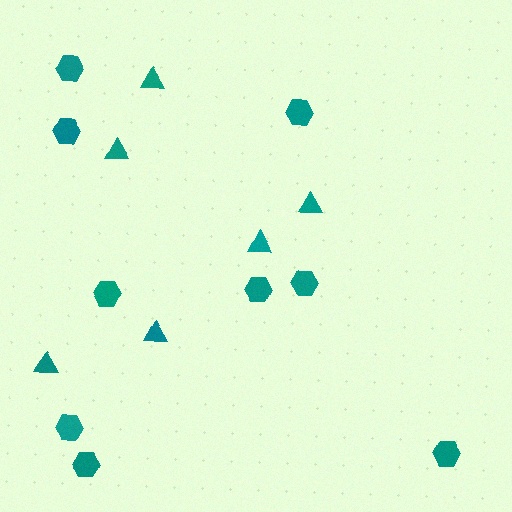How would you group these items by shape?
There are 2 groups: one group of triangles (6) and one group of hexagons (9).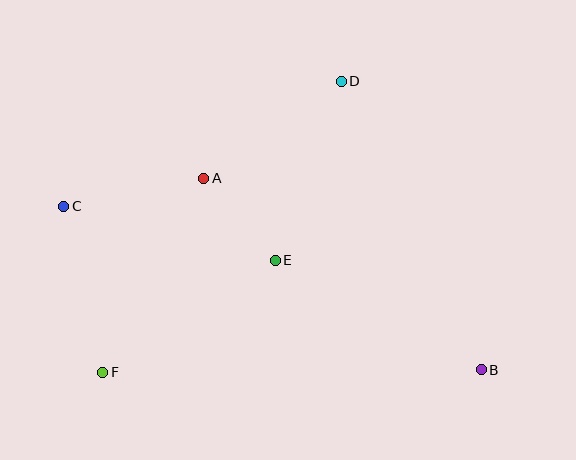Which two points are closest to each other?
Points A and E are closest to each other.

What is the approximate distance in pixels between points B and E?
The distance between B and E is approximately 233 pixels.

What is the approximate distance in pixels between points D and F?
The distance between D and F is approximately 376 pixels.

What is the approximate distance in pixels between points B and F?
The distance between B and F is approximately 379 pixels.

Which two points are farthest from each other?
Points B and C are farthest from each other.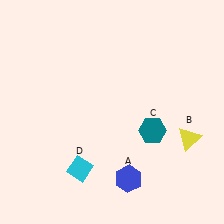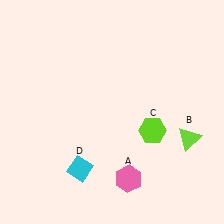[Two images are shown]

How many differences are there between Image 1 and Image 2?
There are 3 differences between the two images.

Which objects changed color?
A changed from blue to pink. B changed from yellow to lime. C changed from teal to lime.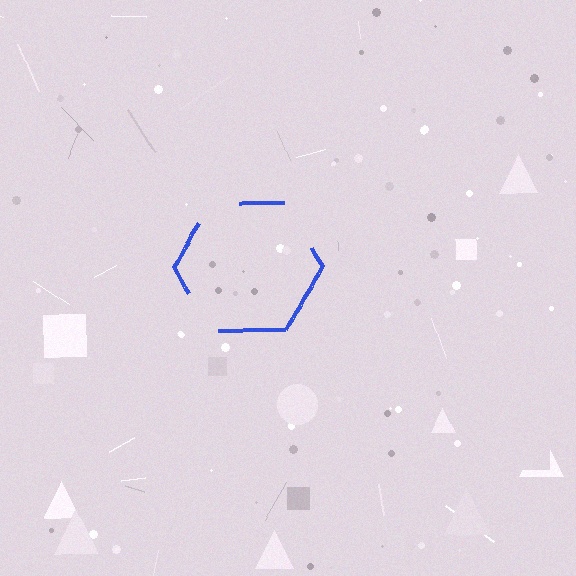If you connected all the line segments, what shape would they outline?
They would outline a hexagon.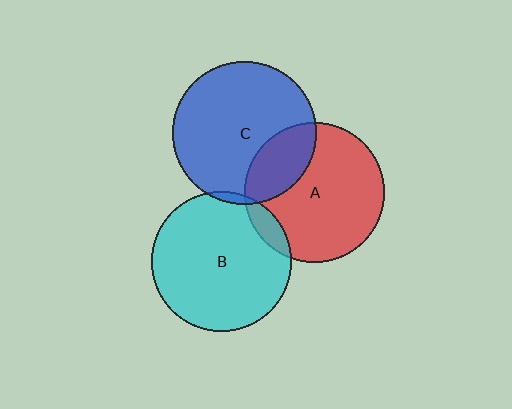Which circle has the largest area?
Circle C (blue).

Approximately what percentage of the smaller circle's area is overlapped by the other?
Approximately 25%.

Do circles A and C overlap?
Yes.